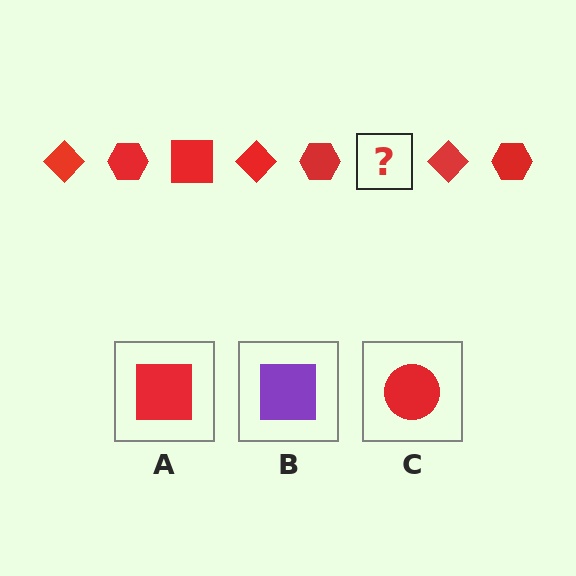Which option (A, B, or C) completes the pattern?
A.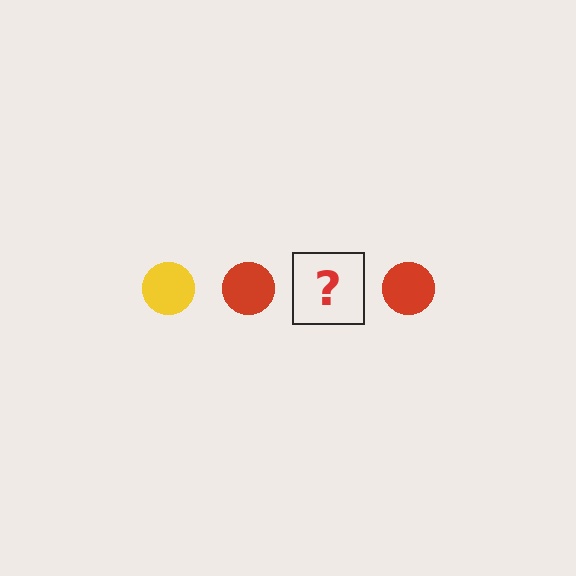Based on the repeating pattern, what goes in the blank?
The blank should be a yellow circle.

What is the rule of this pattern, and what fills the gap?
The rule is that the pattern cycles through yellow, red circles. The gap should be filled with a yellow circle.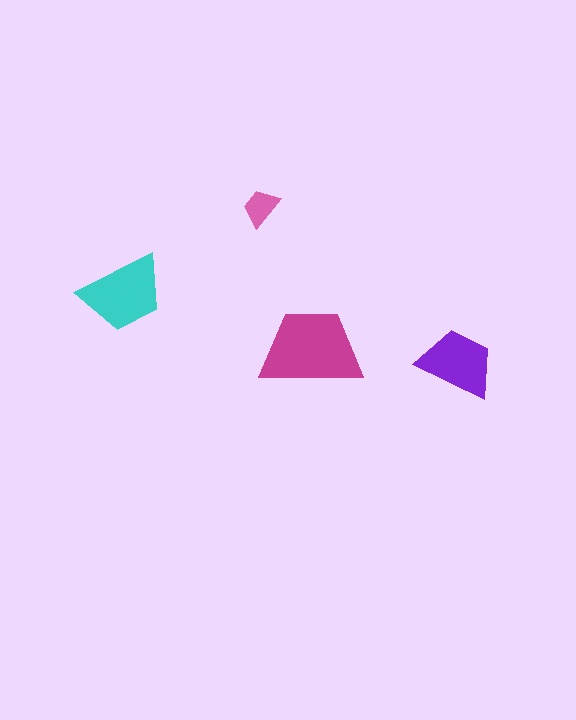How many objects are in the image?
There are 4 objects in the image.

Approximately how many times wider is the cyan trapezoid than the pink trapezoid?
About 2 times wider.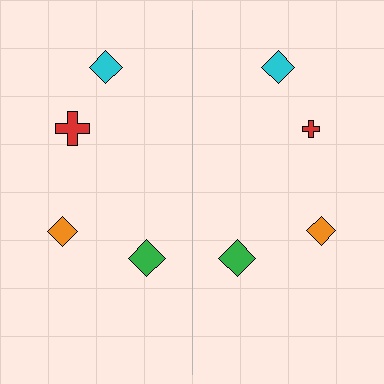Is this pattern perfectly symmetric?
No, the pattern is not perfectly symmetric. The red cross on the right side has a different size than its mirror counterpart.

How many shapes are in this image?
There are 8 shapes in this image.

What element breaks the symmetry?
The red cross on the right side has a different size than its mirror counterpart.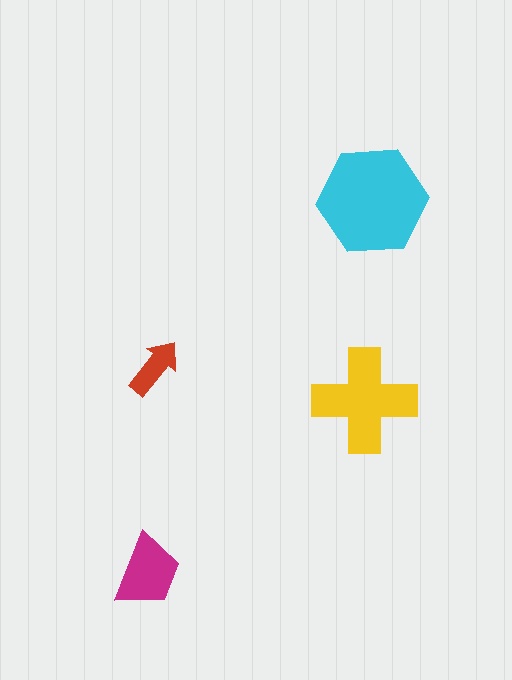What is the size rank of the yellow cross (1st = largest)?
2nd.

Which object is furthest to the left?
The magenta trapezoid is leftmost.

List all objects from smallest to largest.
The red arrow, the magenta trapezoid, the yellow cross, the cyan hexagon.